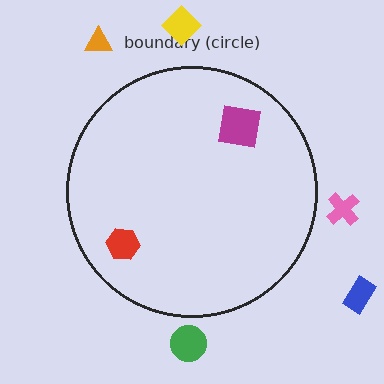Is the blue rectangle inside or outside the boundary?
Outside.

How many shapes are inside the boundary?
2 inside, 5 outside.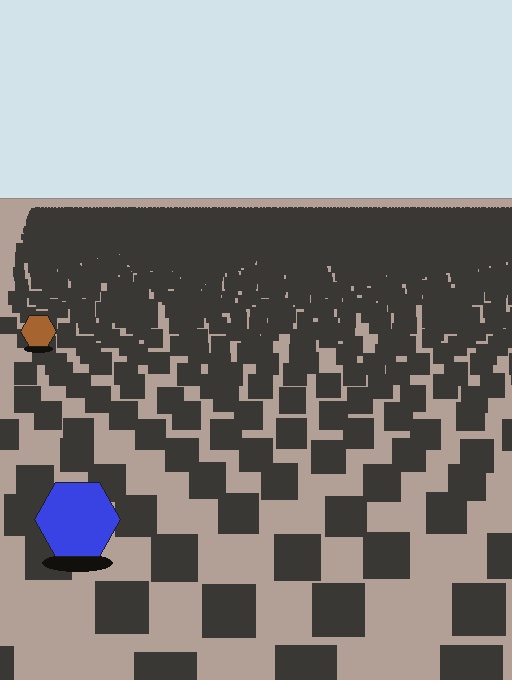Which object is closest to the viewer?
The blue hexagon is closest. The texture marks near it are larger and more spread out.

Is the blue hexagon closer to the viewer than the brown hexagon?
Yes. The blue hexagon is closer — you can tell from the texture gradient: the ground texture is coarser near it.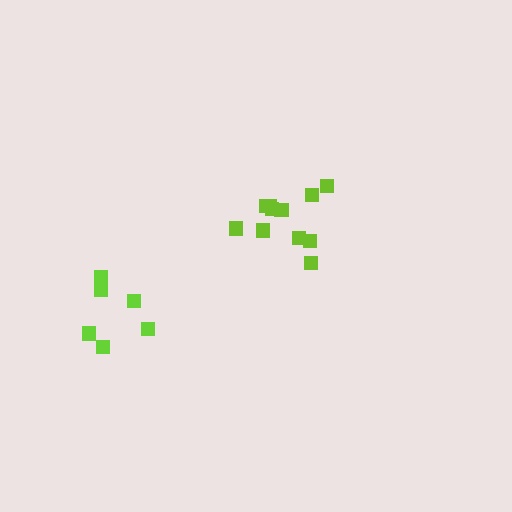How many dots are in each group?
Group 1: 11 dots, Group 2: 6 dots (17 total).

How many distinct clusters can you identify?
There are 2 distinct clusters.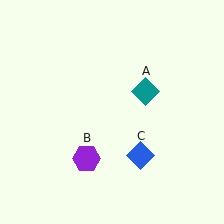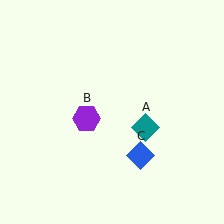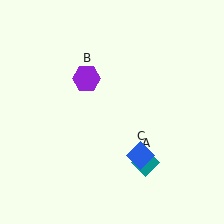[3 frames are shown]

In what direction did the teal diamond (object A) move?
The teal diamond (object A) moved down.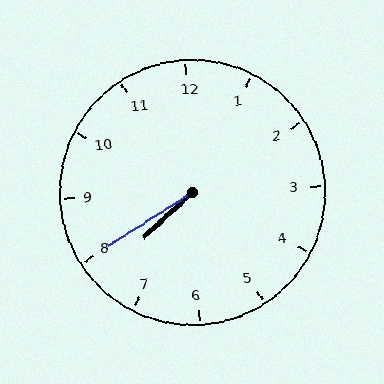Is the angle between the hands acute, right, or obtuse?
It is acute.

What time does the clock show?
7:40.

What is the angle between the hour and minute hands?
Approximately 10 degrees.